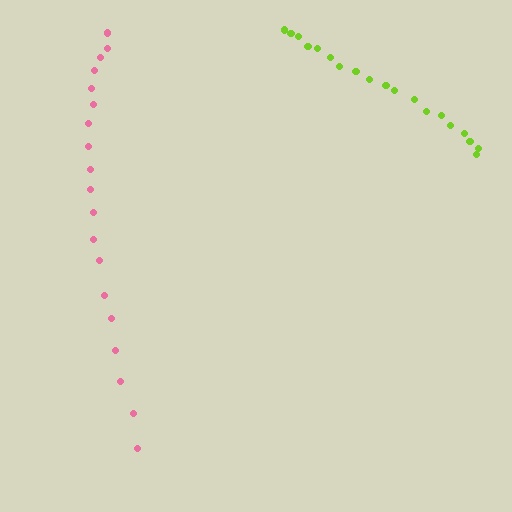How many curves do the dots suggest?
There are 2 distinct paths.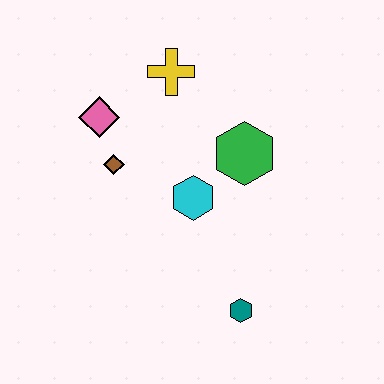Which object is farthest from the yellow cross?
The teal hexagon is farthest from the yellow cross.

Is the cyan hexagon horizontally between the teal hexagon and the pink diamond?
Yes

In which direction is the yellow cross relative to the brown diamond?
The yellow cross is above the brown diamond.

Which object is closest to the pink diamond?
The brown diamond is closest to the pink diamond.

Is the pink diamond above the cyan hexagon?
Yes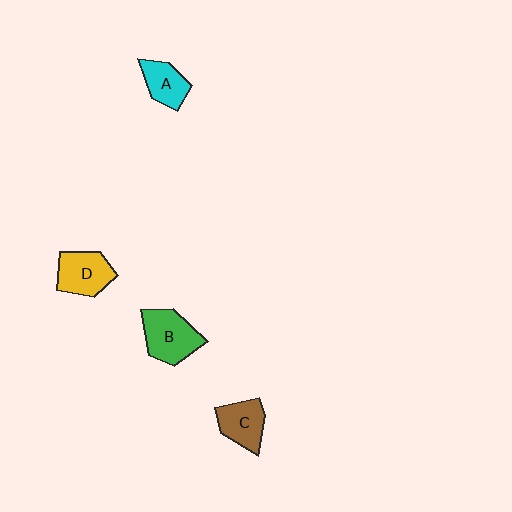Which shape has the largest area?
Shape B (green).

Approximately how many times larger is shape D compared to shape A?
Approximately 1.3 times.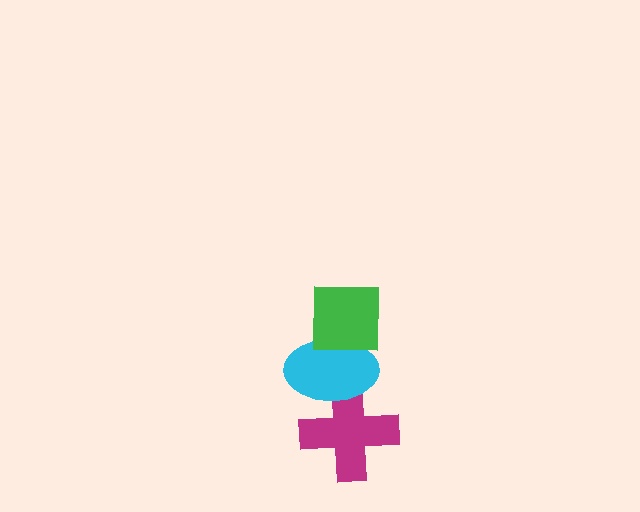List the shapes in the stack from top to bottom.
From top to bottom: the green square, the cyan ellipse, the magenta cross.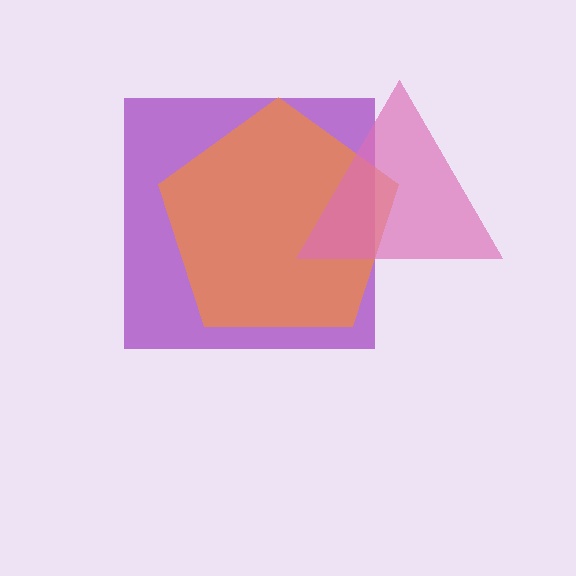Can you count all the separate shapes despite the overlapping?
Yes, there are 3 separate shapes.